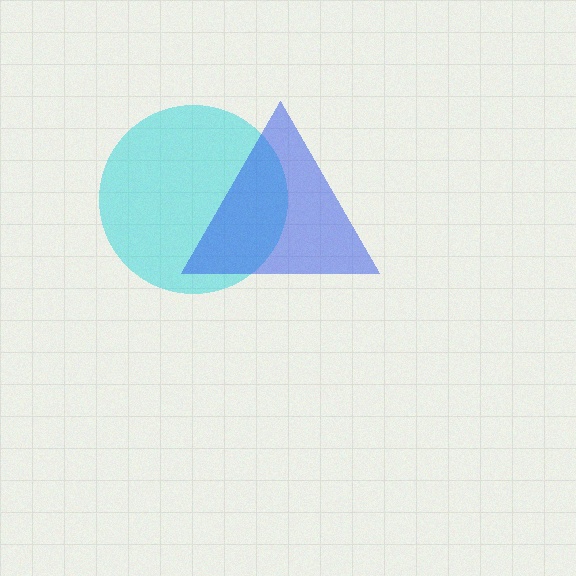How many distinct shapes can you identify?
There are 2 distinct shapes: a cyan circle, a blue triangle.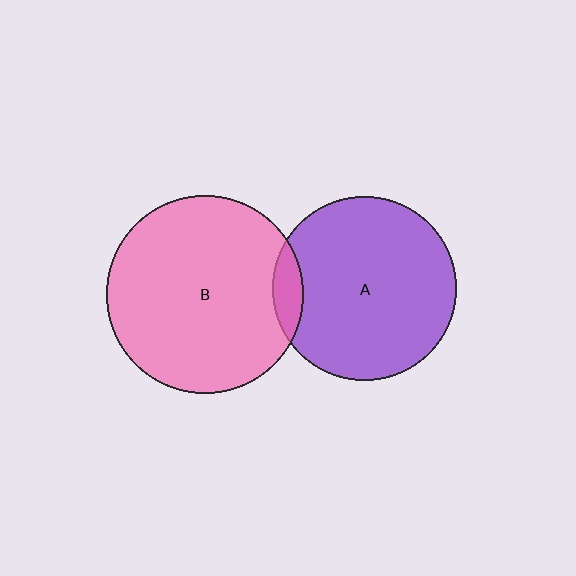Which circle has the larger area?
Circle B (pink).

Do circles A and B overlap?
Yes.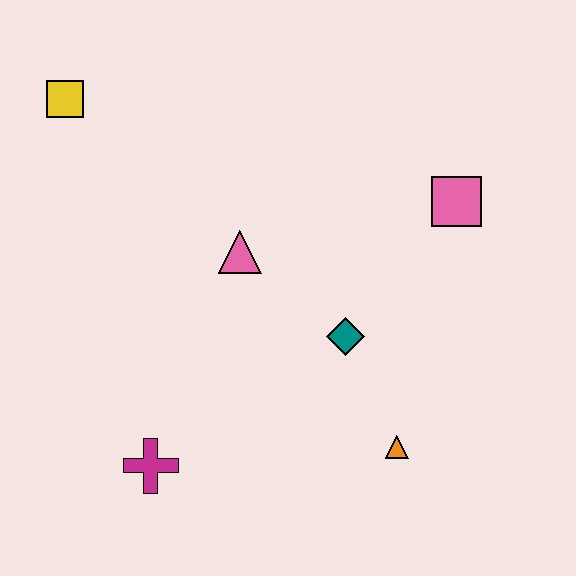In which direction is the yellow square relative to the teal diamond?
The yellow square is to the left of the teal diamond.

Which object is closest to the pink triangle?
The teal diamond is closest to the pink triangle.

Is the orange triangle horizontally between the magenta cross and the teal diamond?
No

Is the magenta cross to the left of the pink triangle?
Yes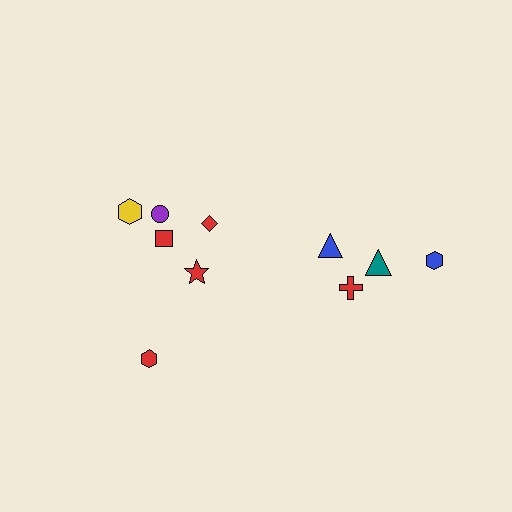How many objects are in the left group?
There are 6 objects.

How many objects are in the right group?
There are 4 objects.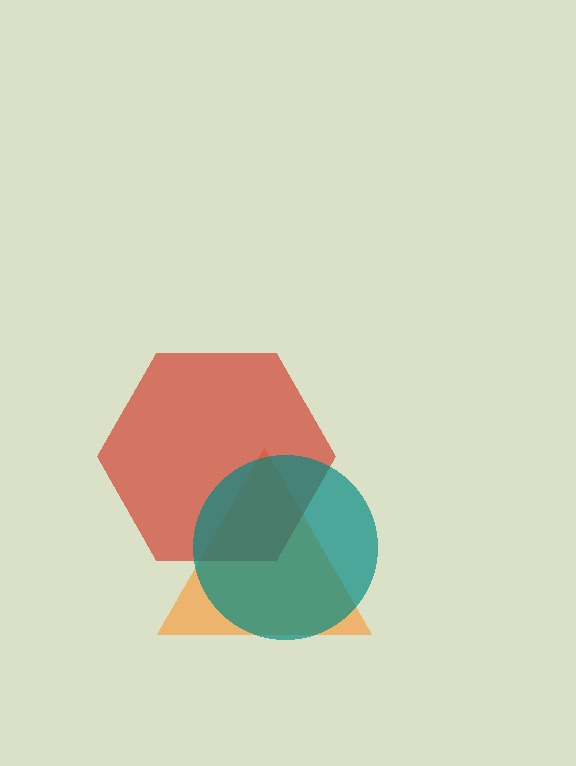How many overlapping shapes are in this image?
There are 3 overlapping shapes in the image.